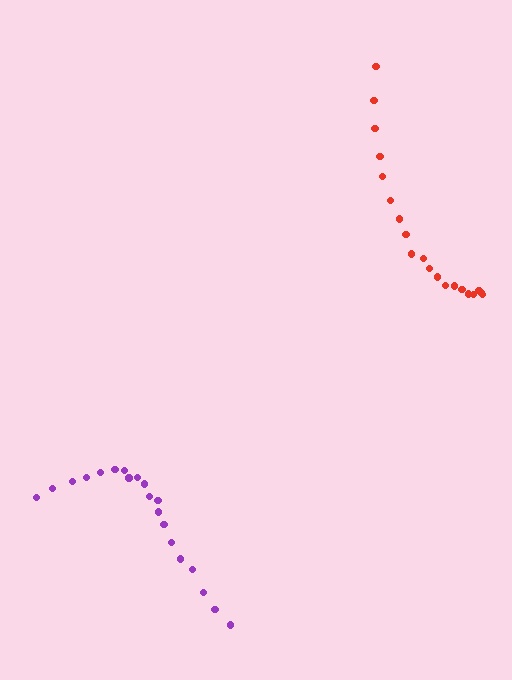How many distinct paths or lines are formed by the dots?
There are 2 distinct paths.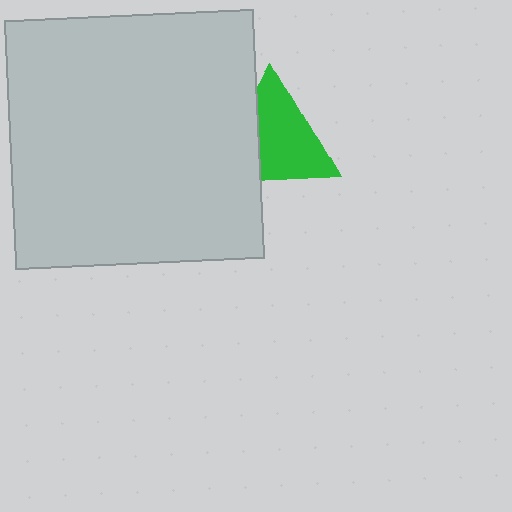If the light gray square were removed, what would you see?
You would see the complete green triangle.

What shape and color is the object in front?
The object in front is a light gray square.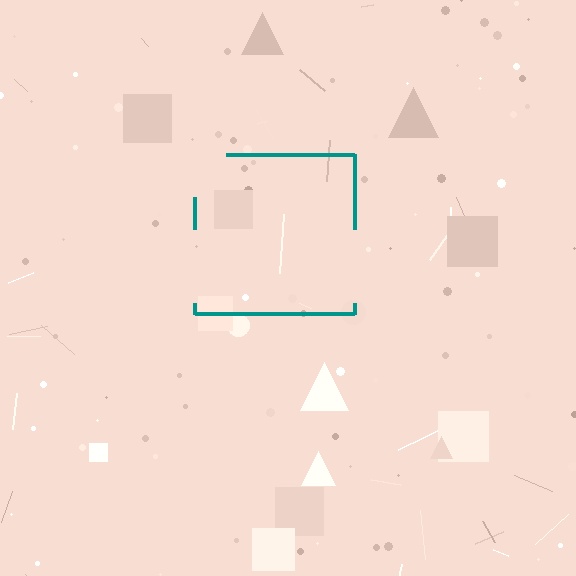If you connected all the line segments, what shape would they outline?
They would outline a square.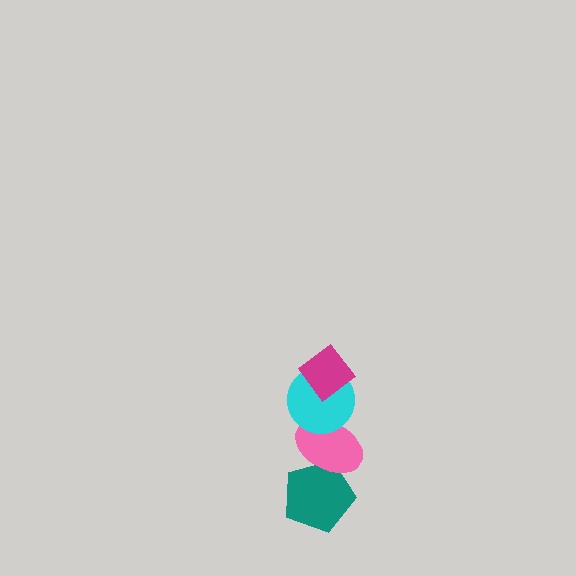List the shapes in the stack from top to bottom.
From top to bottom: the magenta diamond, the cyan circle, the pink ellipse, the teal pentagon.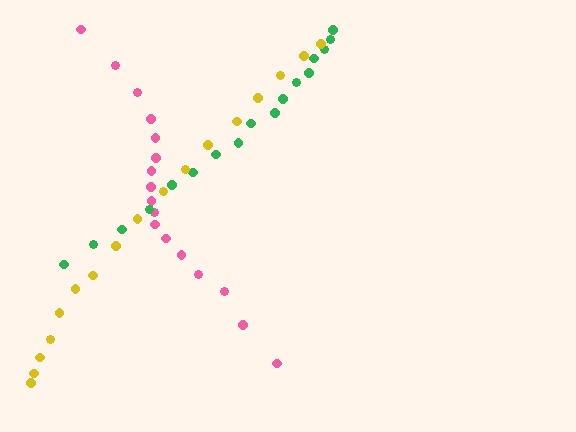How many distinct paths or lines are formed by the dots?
There are 3 distinct paths.